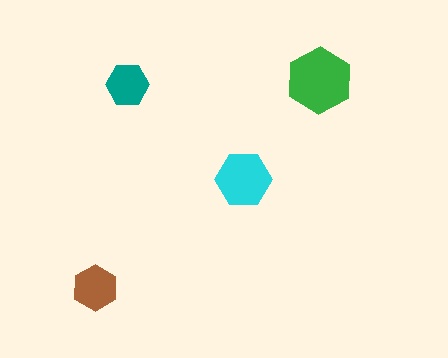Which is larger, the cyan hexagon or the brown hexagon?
The cyan one.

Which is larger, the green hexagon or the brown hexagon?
The green one.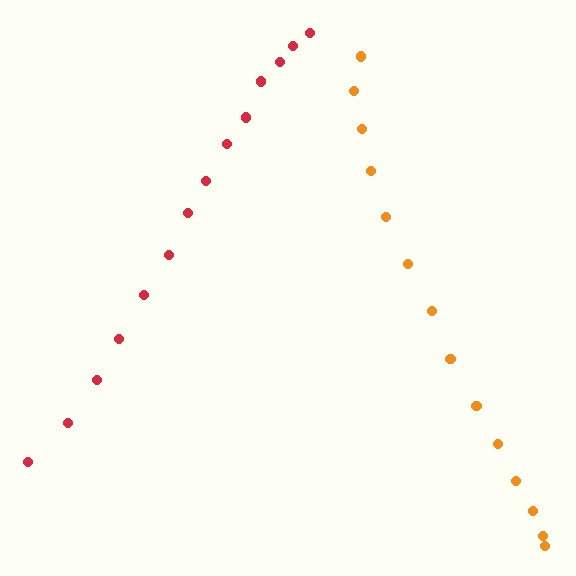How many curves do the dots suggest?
There are 2 distinct paths.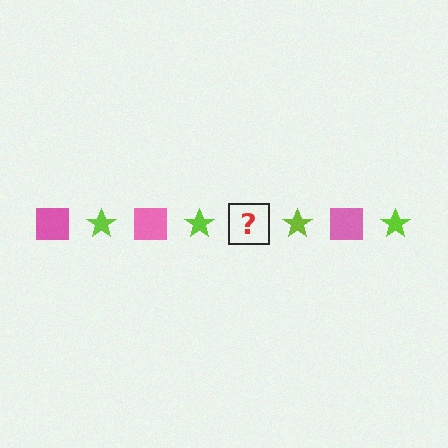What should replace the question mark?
The question mark should be replaced with a pink square.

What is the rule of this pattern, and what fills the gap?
The rule is that the pattern alternates between pink square and lime star. The gap should be filled with a pink square.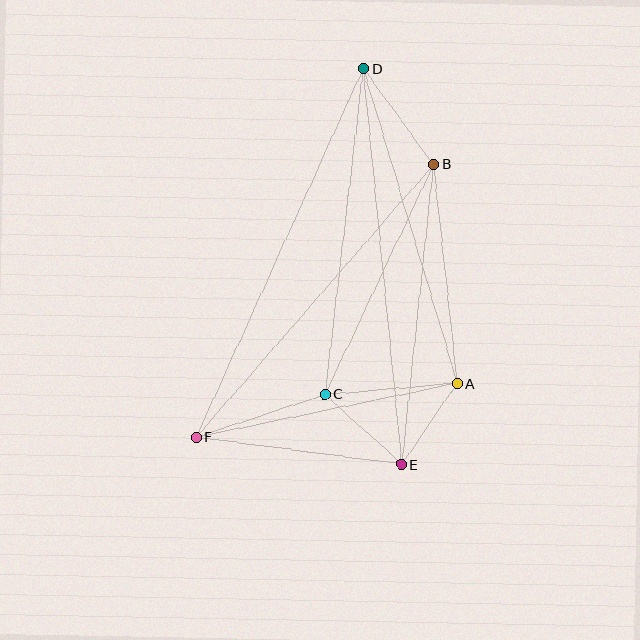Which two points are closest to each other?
Points A and E are closest to each other.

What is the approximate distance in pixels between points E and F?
The distance between E and F is approximately 207 pixels.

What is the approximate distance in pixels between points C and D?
The distance between C and D is approximately 328 pixels.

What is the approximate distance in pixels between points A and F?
The distance between A and F is approximately 266 pixels.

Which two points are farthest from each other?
Points D and F are farthest from each other.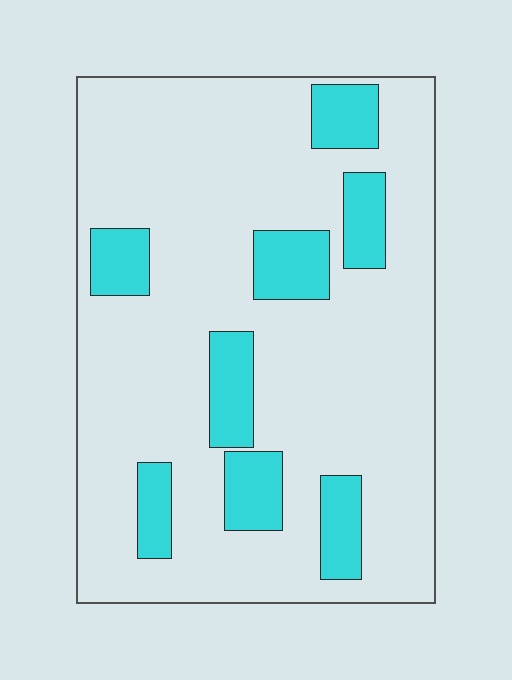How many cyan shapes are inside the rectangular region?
8.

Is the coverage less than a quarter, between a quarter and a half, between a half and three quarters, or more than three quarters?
Less than a quarter.